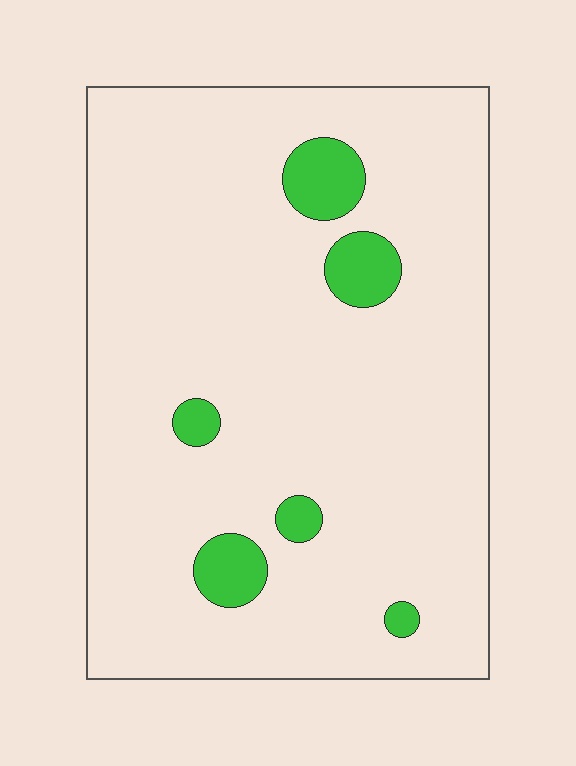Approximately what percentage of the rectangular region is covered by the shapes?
Approximately 10%.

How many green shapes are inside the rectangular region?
6.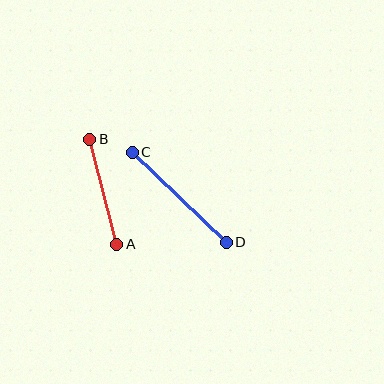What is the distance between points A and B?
The distance is approximately 109 pixels.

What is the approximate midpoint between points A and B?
The midpoint is at approximately (103, 192) pixels.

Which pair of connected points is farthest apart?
Points C and D are farthest apart.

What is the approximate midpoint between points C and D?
The midpoint is at approximately (179, 197) pixels.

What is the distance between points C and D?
The distance is approximately 130 pixels.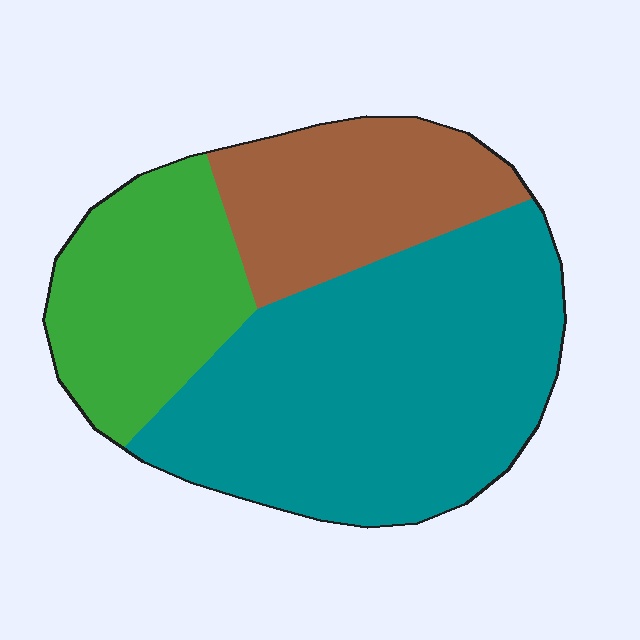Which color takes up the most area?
Teal, at roughly 55%.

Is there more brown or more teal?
Teal.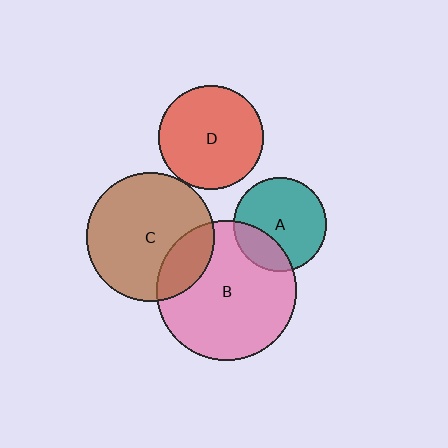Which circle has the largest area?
Circle B (pink).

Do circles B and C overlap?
Yes.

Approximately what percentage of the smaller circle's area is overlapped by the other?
Approximately 20%.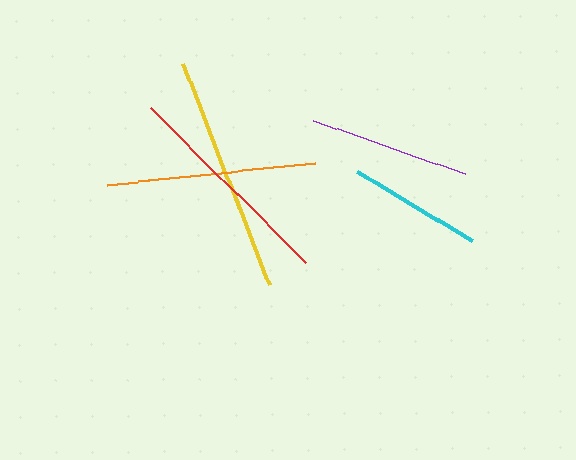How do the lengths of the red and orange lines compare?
The red and orange lines are approximately the same length.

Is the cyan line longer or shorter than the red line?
The red line is longer than the cyan line.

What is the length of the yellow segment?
The yellow segment is approximately 237 pixels long.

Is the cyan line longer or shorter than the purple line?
The purple line is longer than the cyan line.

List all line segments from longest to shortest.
From longest to shortest: yellow, red, orange, purple, cyan.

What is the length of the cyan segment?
The cyan segment is approximately 133 pixels long.